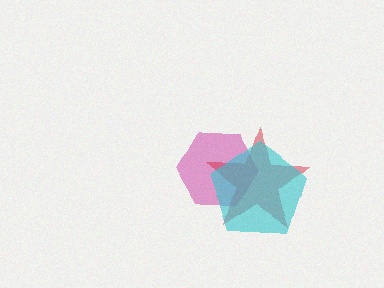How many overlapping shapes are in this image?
There are 3 overlapping shapes in the image.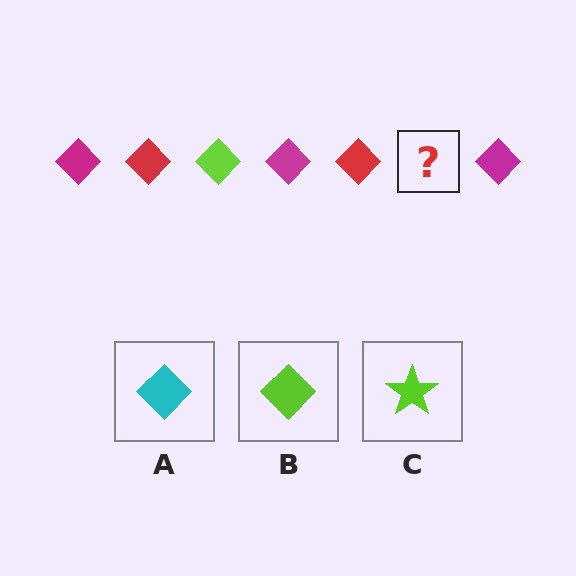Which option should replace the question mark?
Option B.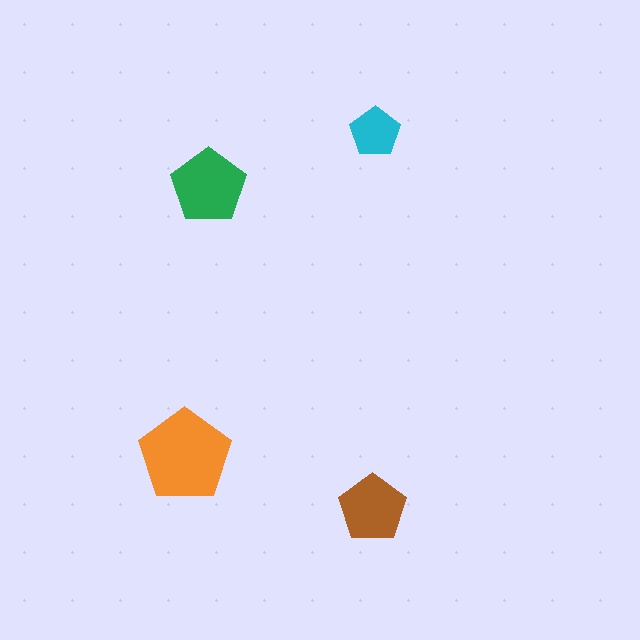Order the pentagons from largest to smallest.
the orange one, the green one, the brown one, the cyan one.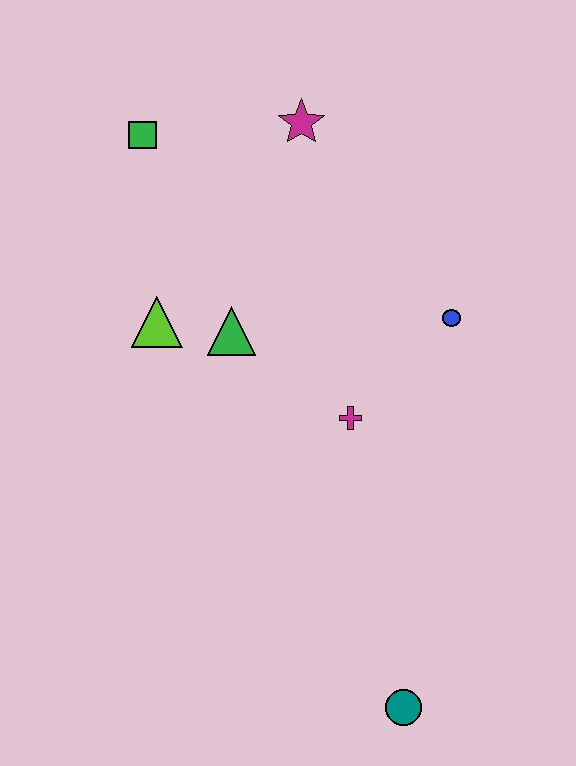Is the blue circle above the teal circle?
Yes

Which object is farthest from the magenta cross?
The green square is farthest from the magenta cross.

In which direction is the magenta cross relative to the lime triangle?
The magenta cross is to the right of the lime triangle.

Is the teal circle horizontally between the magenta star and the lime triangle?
No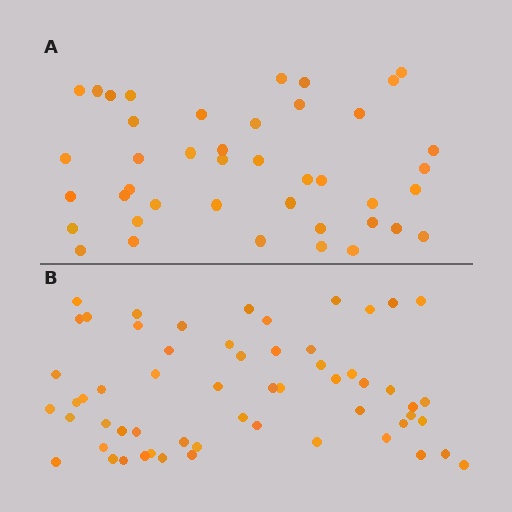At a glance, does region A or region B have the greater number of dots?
Region B (the bottom region) has more dots.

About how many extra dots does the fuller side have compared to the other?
Region B has approximately 15 more dots than region A.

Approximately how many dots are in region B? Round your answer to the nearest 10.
About 60 dots. (The exact count is 58, which rounds to 60.)